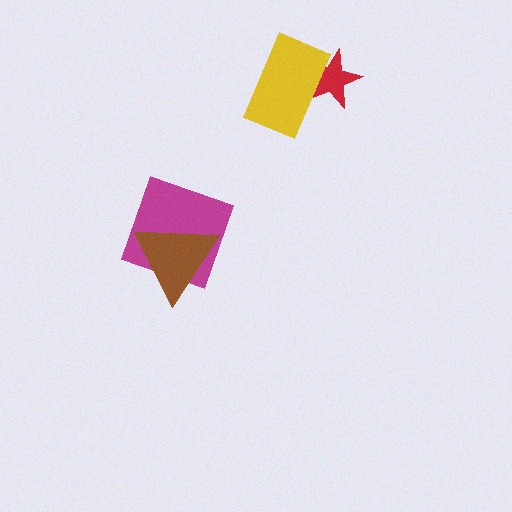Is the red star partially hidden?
Yes, it is partially covered by another shape.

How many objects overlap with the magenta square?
1 object overlaps with the magenta square.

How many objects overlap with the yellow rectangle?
1 object overlaps with the yellow rectangle.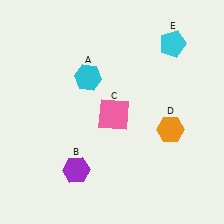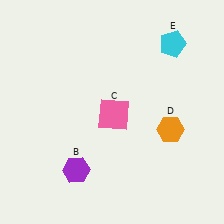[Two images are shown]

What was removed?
The cyan hexagon (A) was removed in Image 2.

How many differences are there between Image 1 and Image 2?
There is 1 difference between the two images.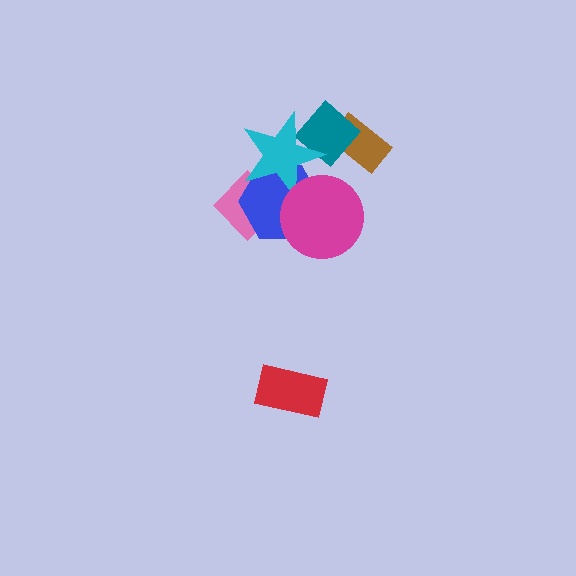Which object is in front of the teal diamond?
The cyan star is in front of the teal diamond.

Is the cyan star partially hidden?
Yes, it is partially covered by another shape.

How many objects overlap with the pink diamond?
2 objects overlap with the pink diamond.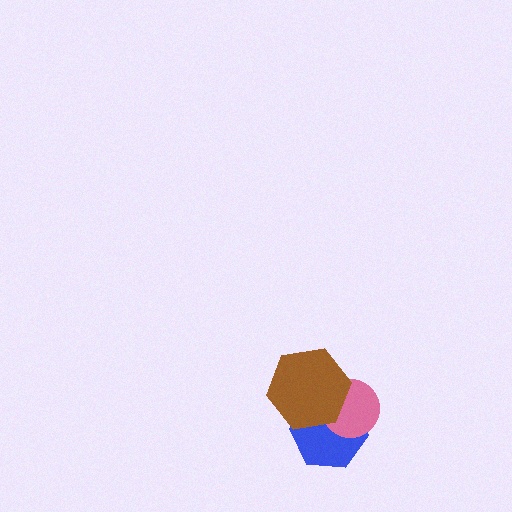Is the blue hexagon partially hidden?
Yes, it is partially covered by another shape.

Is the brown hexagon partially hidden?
No, no other shape covers it.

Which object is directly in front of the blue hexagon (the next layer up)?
The pink circle is directly in front of the blue hexagon.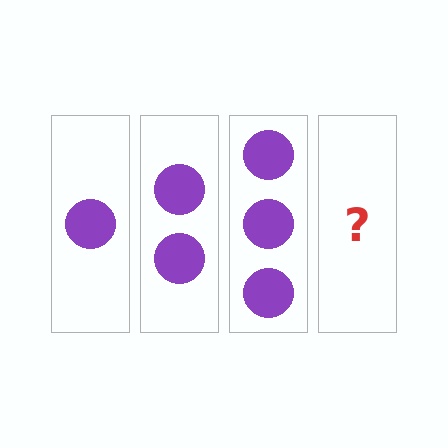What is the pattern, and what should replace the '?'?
The pattern is that each step adds one more circle. The '?' should be 4 circles.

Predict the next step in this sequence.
The next step is 4 circles.